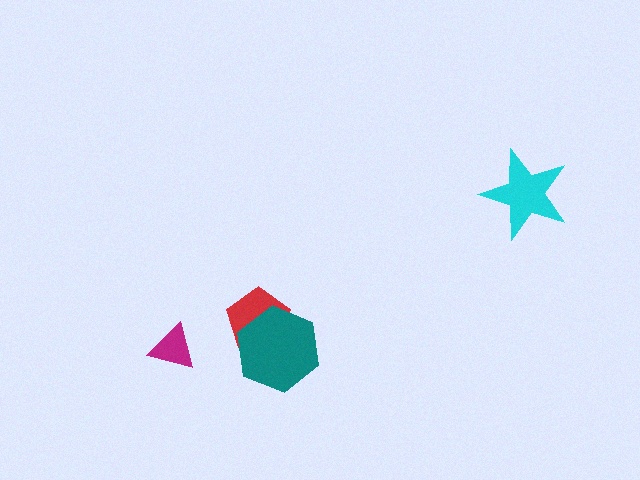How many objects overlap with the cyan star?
0 objects overlap with the cyan star.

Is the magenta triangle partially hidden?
No, no other shape covers it.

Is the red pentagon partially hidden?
Yes, it is partially covered by another shape.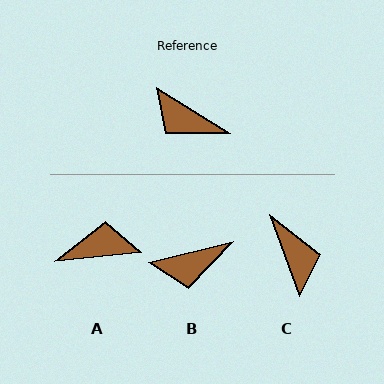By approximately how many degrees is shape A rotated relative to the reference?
Approximately 142 degrees clockwise.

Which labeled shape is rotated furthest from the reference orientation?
A, about 142 degrees away.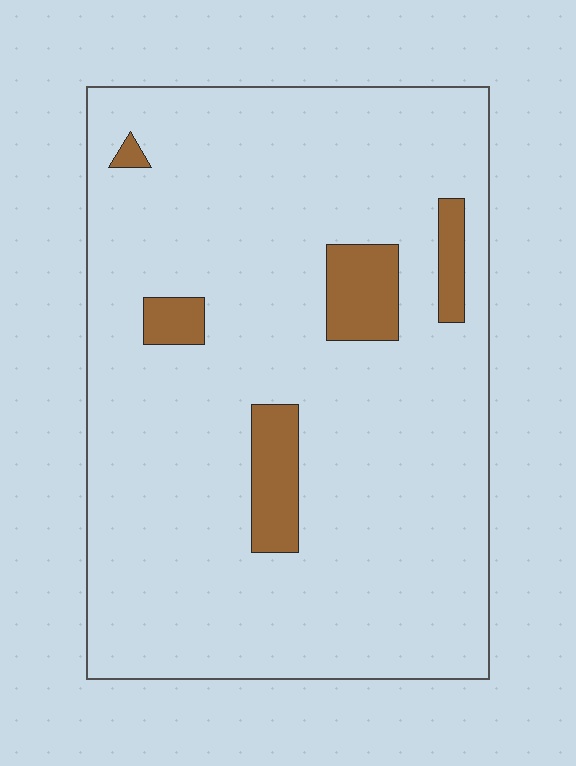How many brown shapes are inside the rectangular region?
5.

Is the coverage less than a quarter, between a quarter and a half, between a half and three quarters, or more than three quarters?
Less than a quarter.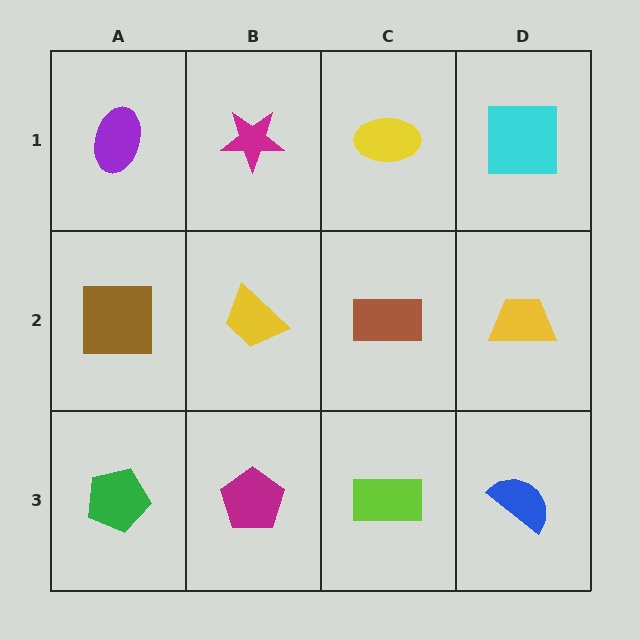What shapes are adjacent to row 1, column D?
A yellow trapezoid (row 2, column D), a yellow ellipse (row 1, column C).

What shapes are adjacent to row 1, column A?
A brown square (row 2, column A), a magenta star (row 1, column B).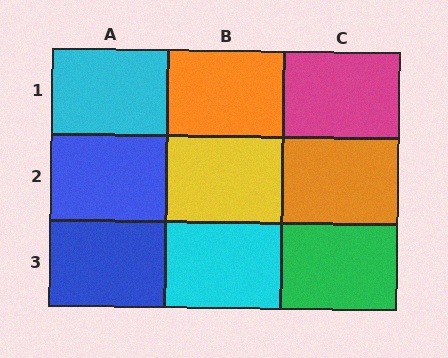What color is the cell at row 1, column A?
Cyan.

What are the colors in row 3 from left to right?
Blue, cyan, green.